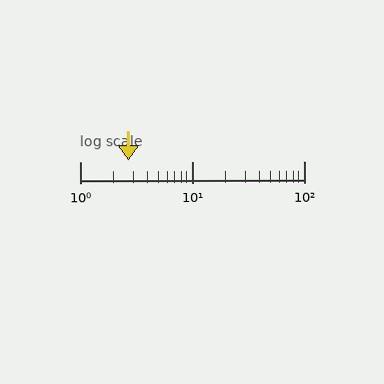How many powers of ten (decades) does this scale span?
The scale spans 2 decades, from 1 to 100.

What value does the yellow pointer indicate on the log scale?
The pointer indicates approximately 2.7.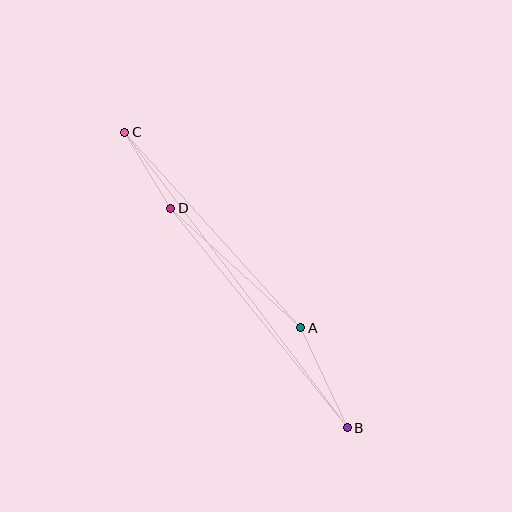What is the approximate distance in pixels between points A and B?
The distance between A and B is approximately 111 pixels.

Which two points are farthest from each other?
Points B and C are farthest from each other.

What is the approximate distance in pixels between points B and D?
The distance between B and D is approximately 282 pixels.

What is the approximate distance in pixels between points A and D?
The distance between A and D is approximately 176 pixels.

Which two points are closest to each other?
Points C and D are closest to each other.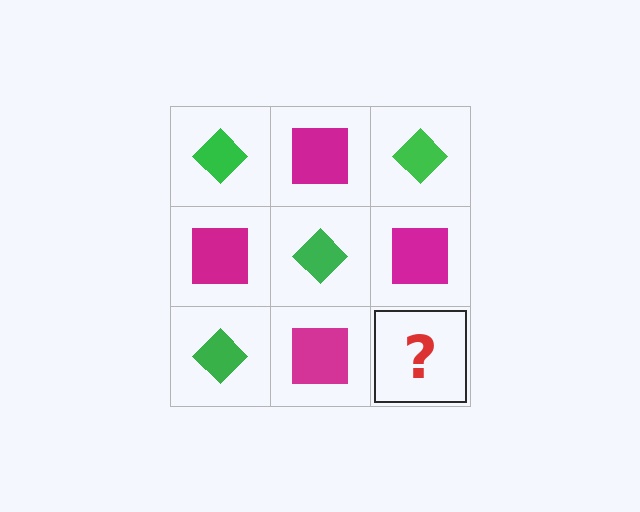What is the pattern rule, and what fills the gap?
The rule is that it alternates green diamond and magenta square in a checkerboard pattern. The gap should be filled with a green diamond.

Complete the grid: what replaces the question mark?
The question mark should be replaced with a green diamond.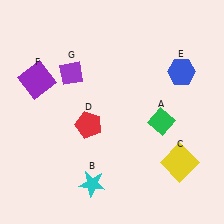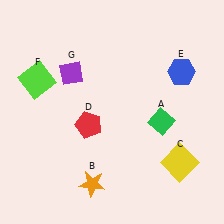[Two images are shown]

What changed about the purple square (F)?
In Image 1, F is purple. In Image 2, it changed to lime.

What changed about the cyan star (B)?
In Image 1, B is cyan. In Image 2, it changed to orange.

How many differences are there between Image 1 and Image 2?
There are 2 differences between the two images.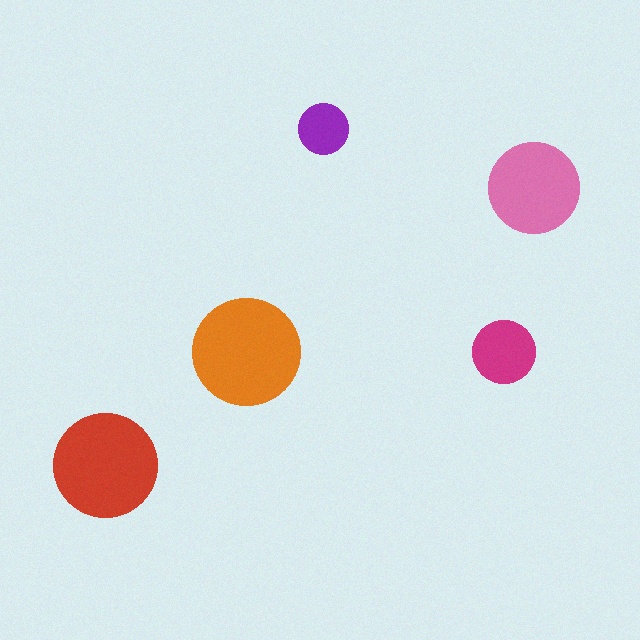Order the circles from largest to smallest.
the orange one, the red one, the pink one, the magenta one, the purple one.